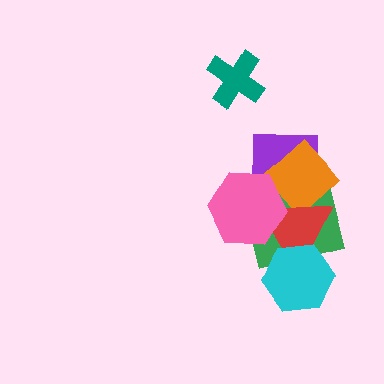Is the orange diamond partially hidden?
Yes, it is partially covered by another shape.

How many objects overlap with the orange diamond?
4 objects overlap with the orange diamond.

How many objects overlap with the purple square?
4 objects overlap with the purple square.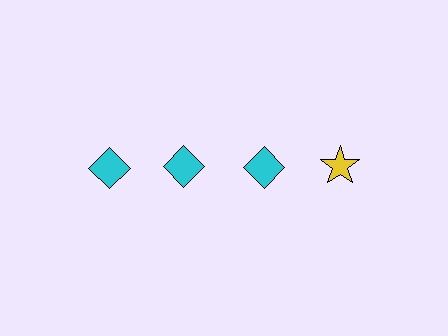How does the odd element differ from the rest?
It differs in both color (yellow instead of cyan) and shape (star instead of diamond).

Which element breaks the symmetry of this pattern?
The yellow star in the top row, second from right column breaks the symmetry. All other shapes are cyan diamonds.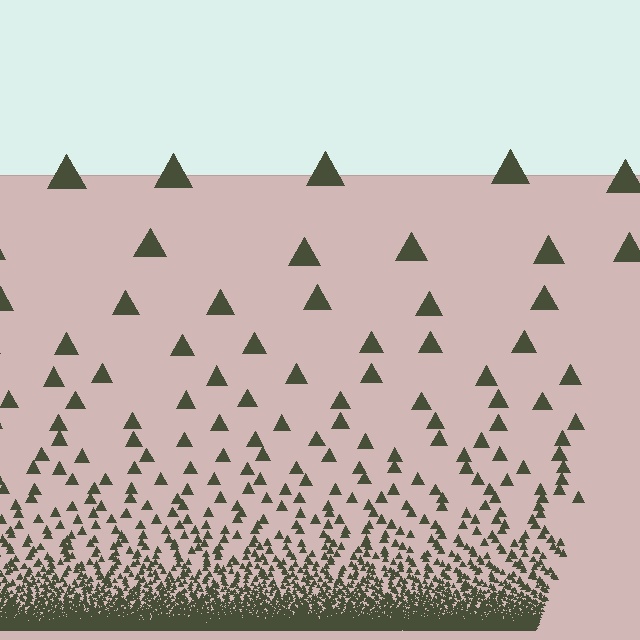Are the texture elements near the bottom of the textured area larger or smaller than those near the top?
Smaller. The gradient is inverted — elements near the bottom are smaller and denser.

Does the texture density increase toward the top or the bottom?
Density increases toward the bottom.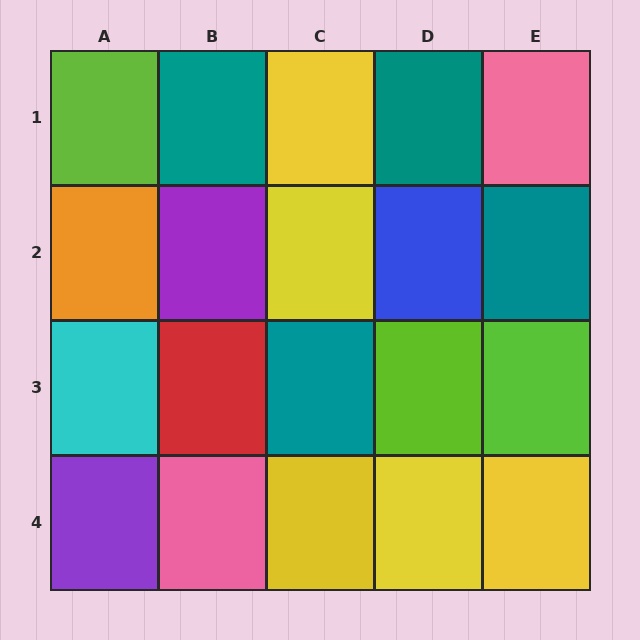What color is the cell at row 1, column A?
Lime.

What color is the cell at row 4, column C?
Yellow.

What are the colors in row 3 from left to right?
Cyan, red, teal, lime, lime.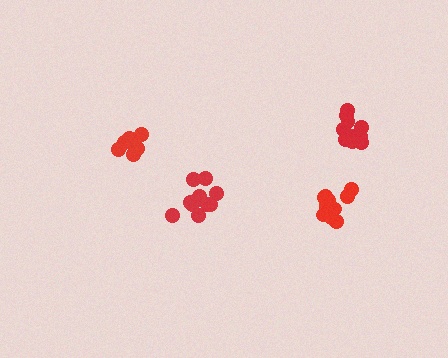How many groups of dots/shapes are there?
There are 4 groups.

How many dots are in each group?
Group 1: 11 dots, Group 2: 11 dots, Group 3: 11 dots, Group 4: 6 dots (39 total).